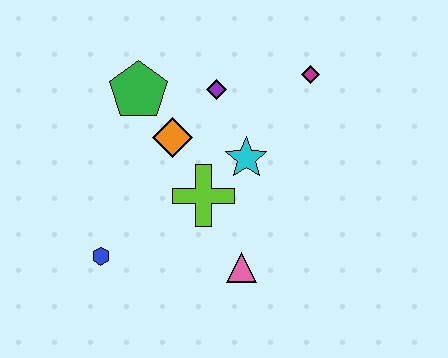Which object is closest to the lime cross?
The cyan star is closest to the lime cross.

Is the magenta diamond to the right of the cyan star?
Yes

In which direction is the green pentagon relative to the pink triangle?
The green pentagon is above the pink triangle.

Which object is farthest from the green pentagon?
The pink triangle is farthest from the green pentagon.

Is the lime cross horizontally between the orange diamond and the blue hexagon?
No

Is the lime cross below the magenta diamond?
Yes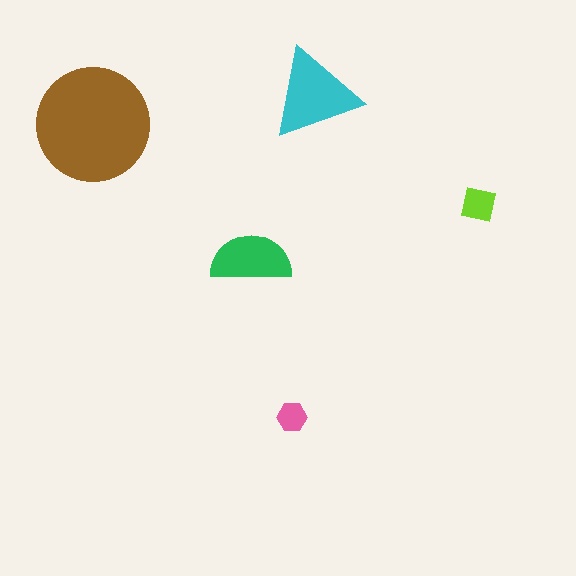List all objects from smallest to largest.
The pink hexagon, the lime square, the green semicircle, the cyan triangle, the brown circle.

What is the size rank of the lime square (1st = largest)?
4th.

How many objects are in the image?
There are 5 objects in the image.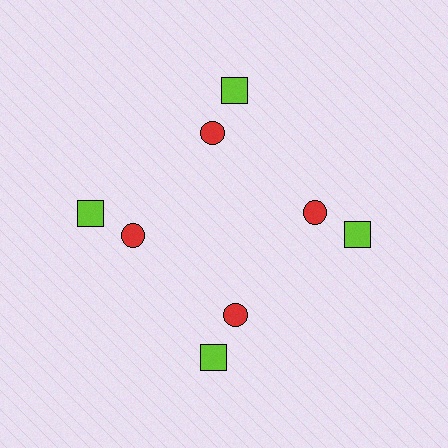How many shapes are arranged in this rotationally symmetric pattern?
There are 8 shapes, arranged in 4 groups of 2.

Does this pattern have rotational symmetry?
Yes, this pattern has 4-fold rotational symmetry. It looks the same after rotating 90 degrees around the center.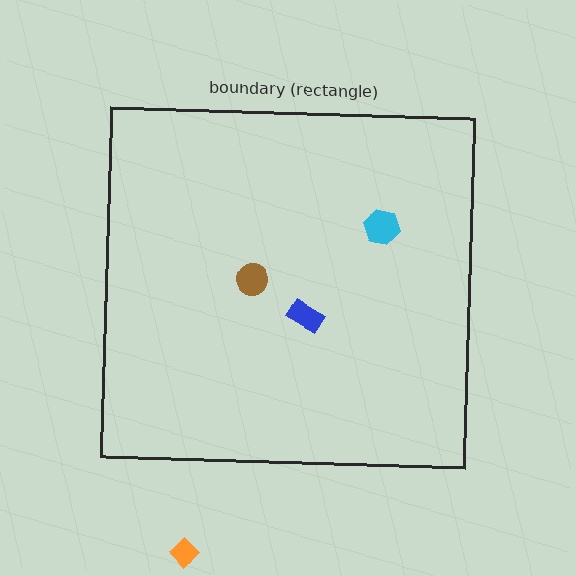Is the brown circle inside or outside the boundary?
Inside.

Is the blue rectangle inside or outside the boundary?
Inside.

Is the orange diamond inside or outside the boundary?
Outside.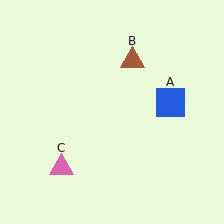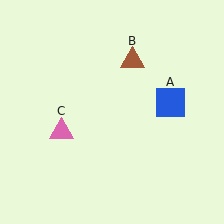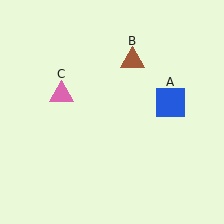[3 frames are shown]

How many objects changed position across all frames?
1 object changed position: pink triangle (object C).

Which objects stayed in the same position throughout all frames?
Blue square (object A) and brown triangle (object B) remained stationary.